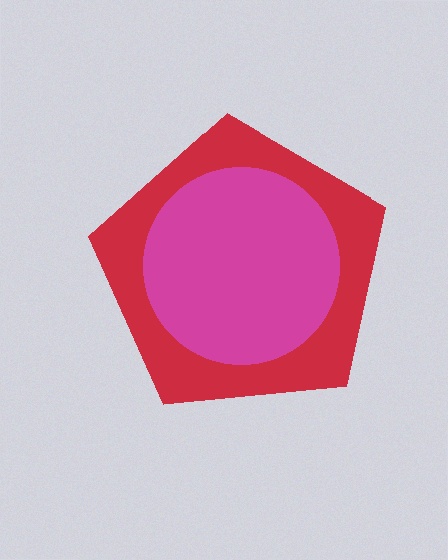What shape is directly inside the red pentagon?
The magenta circle.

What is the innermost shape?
The magenta circle.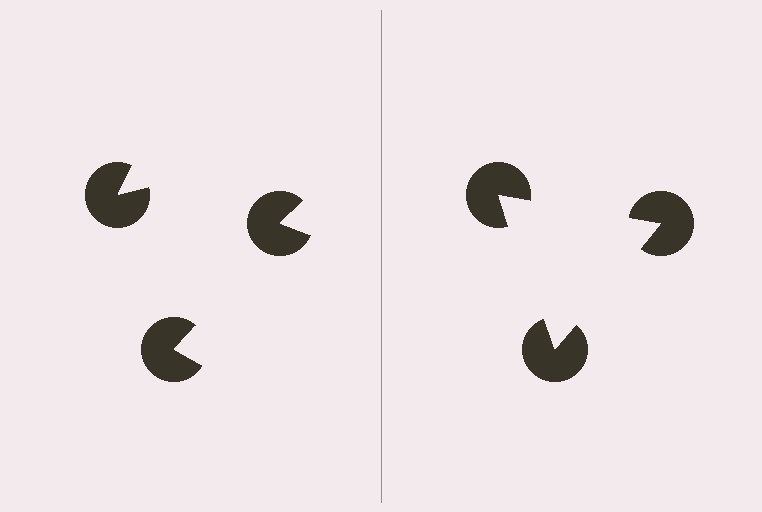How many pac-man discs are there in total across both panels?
6 — 3 on each side.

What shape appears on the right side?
An illusory triangle.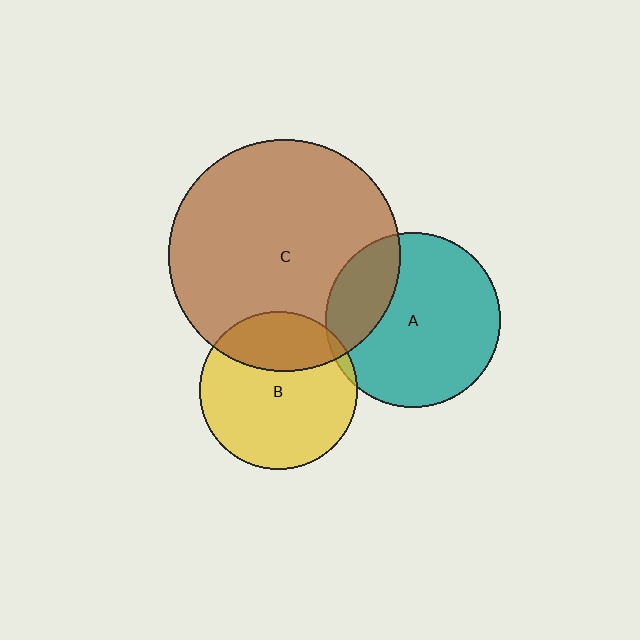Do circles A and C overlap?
Yes.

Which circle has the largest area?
Circle C (brown).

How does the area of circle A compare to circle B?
Approximately 1.2 times.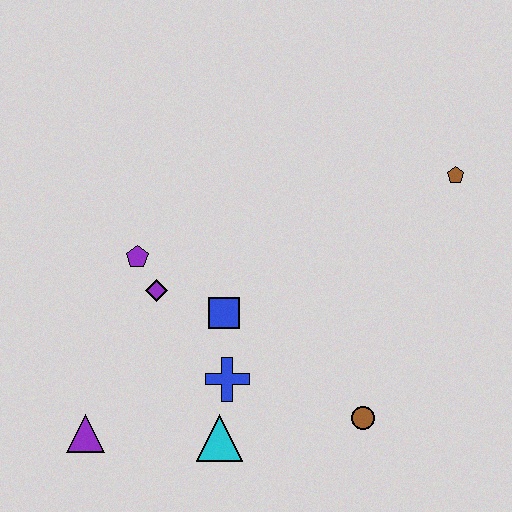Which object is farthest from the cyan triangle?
The brown pentagon is farthest from the cyan triangle.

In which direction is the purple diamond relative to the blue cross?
The purple diamond is above the blue cross.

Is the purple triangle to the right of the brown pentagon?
No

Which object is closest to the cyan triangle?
The blue cross is closest to the cyan triangle.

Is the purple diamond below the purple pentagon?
Yes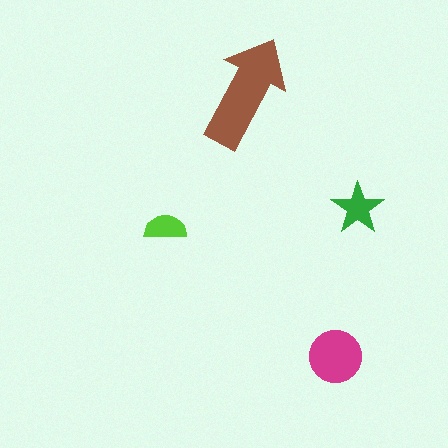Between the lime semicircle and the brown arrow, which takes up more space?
The brown arrow.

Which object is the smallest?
The lime semicircle.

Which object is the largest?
The brown arrow.